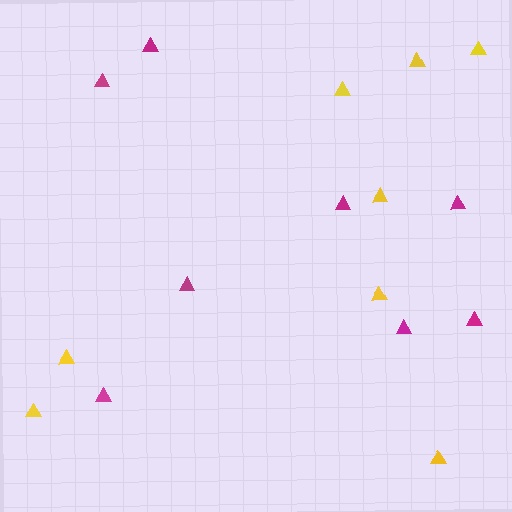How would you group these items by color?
There are 2 groups: one group of yellow triangles (8) and one group of magenta triangles (8).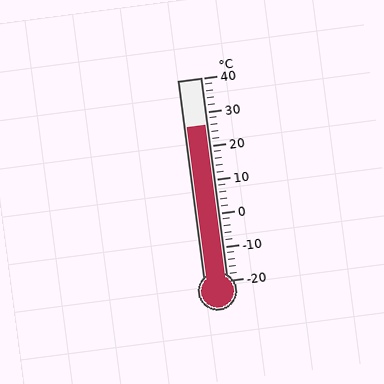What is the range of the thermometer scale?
The thermometer scale ranges from -20°C to 40°C.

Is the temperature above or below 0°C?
The temperature is above 0°C.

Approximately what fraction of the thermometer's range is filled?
The thermometer is filled to approximately 75% of its range.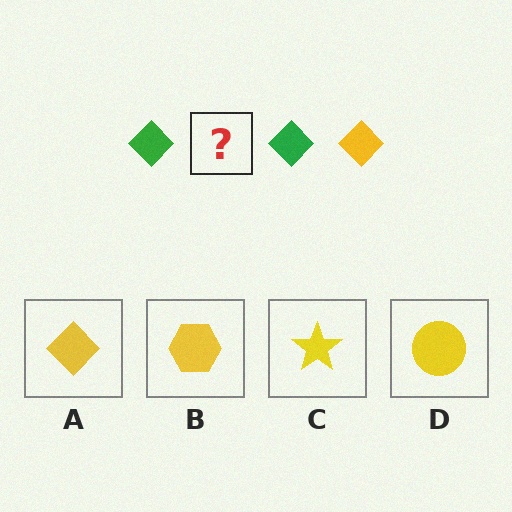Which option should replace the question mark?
Option A.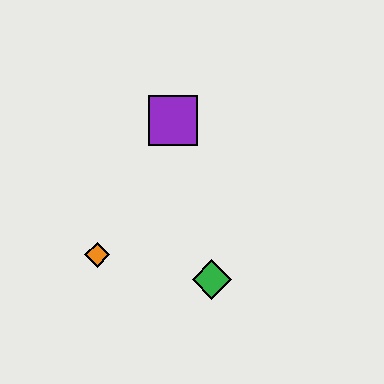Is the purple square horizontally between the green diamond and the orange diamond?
Yes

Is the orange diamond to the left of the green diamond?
Yes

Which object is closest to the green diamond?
The orange diamond is closest to the green diamond.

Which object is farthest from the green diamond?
The purple square is farthest from the green diamond.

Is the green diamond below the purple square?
Yes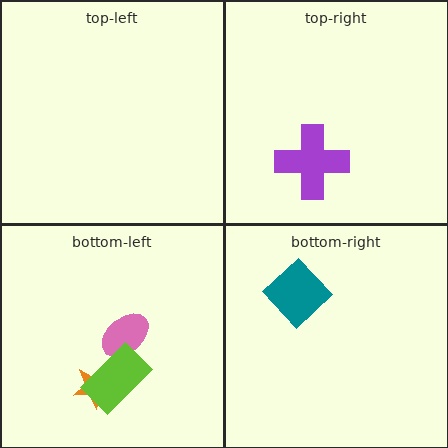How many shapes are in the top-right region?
1.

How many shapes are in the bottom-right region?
1.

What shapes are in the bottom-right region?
The teal diamond.